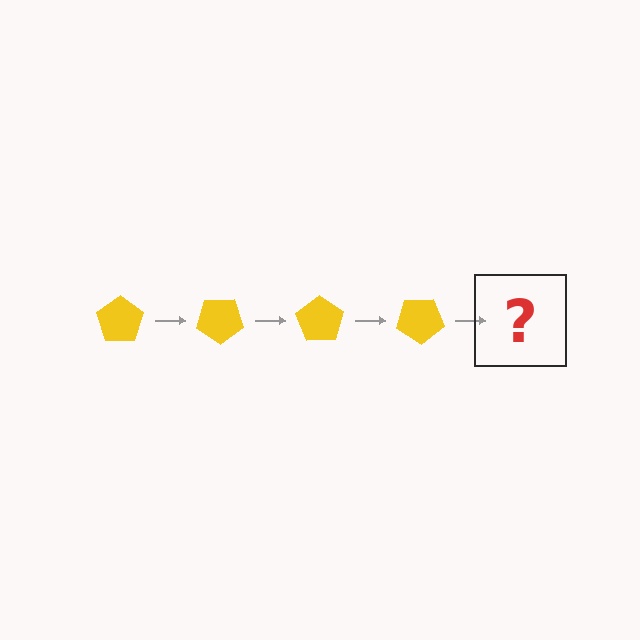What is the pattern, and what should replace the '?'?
The pattern is that the pentagon rotates 35 degrees each step. The '?' should be a yellow pentagon rotated 140 degrees.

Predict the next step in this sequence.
The next step is a yellow pentagon rotated 140 degrees.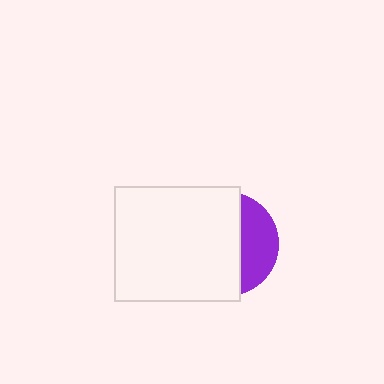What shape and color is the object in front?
The object in front is a white rectangle.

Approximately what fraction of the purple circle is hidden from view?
Roughly 68% of the purple circle is hidden behind the white rectangle.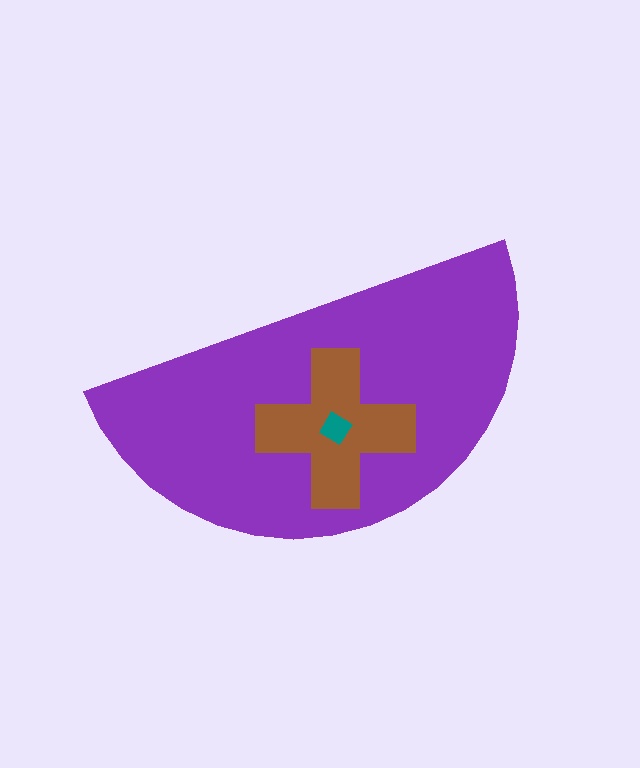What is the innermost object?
The teal diamond.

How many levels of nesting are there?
3.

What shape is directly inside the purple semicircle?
The brown cross.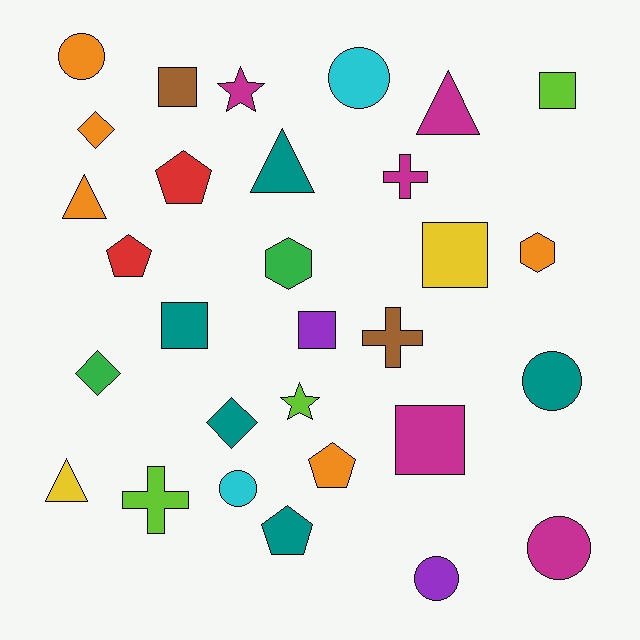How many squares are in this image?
There are 6 squares.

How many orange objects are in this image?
There are 5 orange objects.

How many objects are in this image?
There are 30 objects.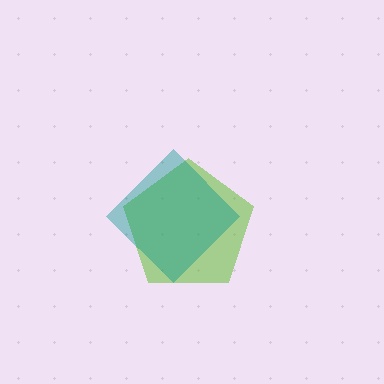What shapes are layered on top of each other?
The layered shapes are: a lime pentagon, a teal diamond.